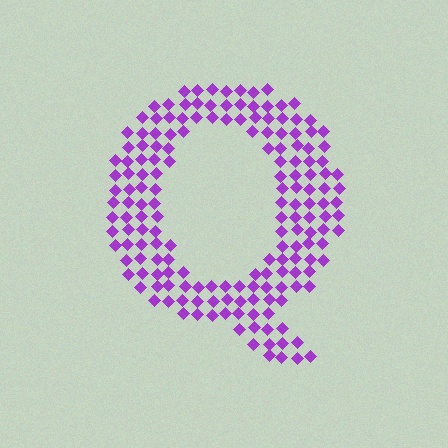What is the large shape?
The large shape is the letter Q.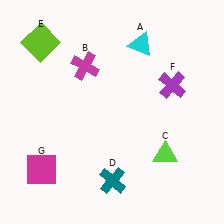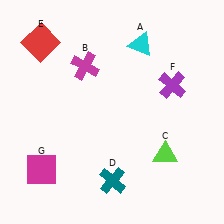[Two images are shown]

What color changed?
The square (E) changed from lime in Image 1 to red in Image 2.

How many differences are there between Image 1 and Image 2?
There is 1 difference between the two images.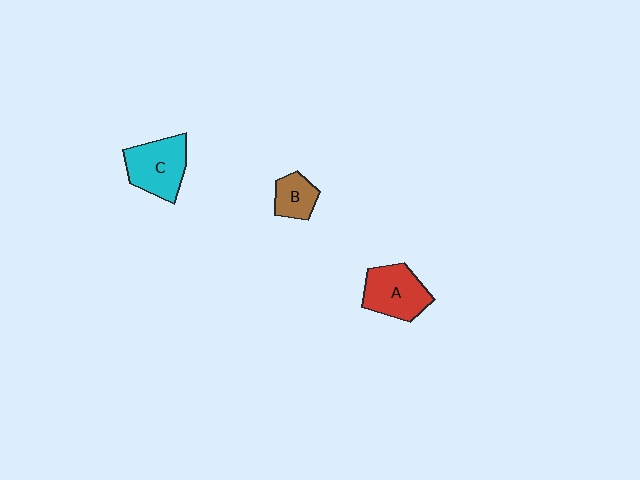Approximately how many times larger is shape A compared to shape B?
Approximately 1.8 times.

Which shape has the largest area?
Shape C (cyan).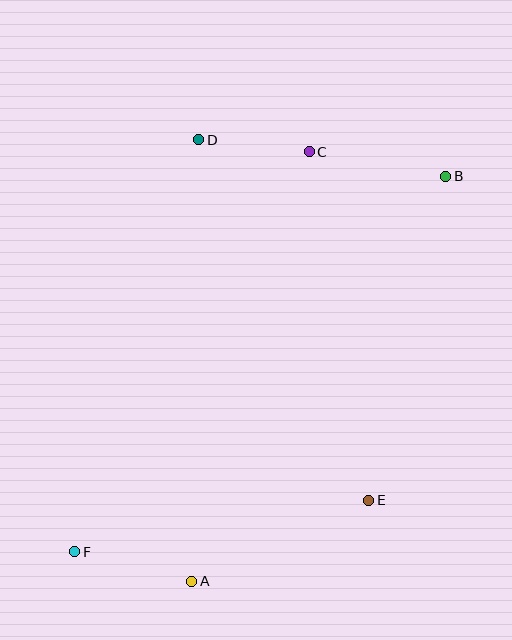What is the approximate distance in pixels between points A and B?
The distance between A and B is approximately 478 pixels.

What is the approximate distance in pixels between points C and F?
The distance between C and F is approximately 464 pixels.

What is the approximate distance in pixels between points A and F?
The distance between A and F is approximately 120 pixels.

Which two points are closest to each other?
Points C and D are closest to each other.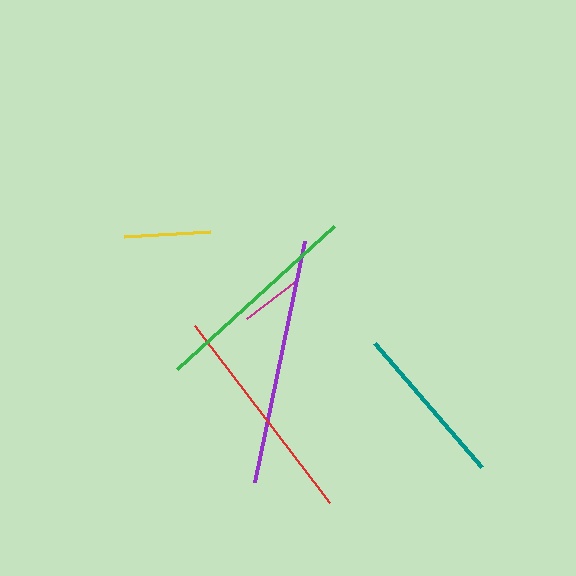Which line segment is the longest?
The purple line is the longest at approximately 245 pixels.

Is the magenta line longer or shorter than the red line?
The red line is longer than the magenta line.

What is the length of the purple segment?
The purple segment is approximately 245 pixels long.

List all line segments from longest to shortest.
From longest to shortest: purple, red, green, teal, yellow, magenta.